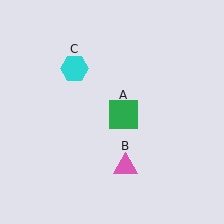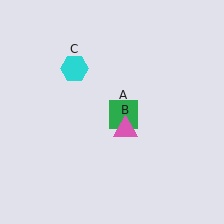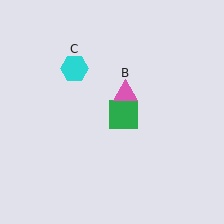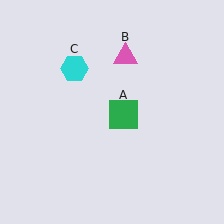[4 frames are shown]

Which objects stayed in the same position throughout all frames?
Green square (object A) and cyan hexagon (object C) remained stationary.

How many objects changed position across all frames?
1 object changed position: pink triangle (object B).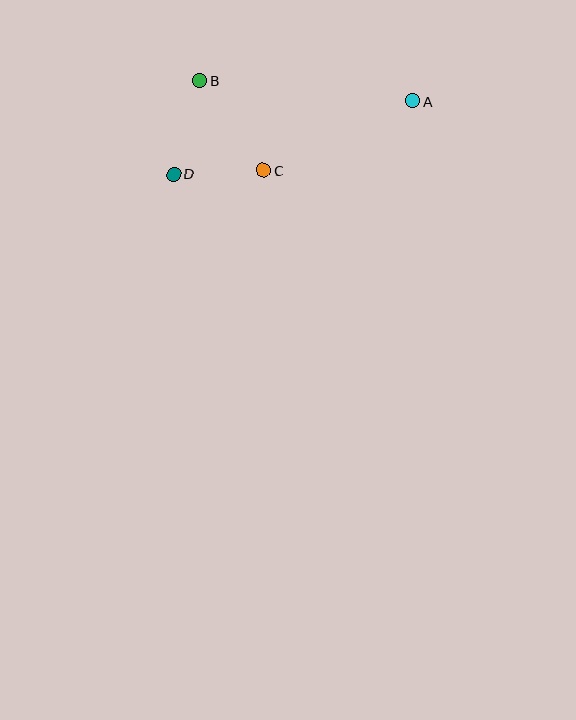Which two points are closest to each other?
Points C and D are closest to each other.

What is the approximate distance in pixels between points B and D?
The distance between B and D is approximately 97 pixels.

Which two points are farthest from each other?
Points A and D are farthest from each other.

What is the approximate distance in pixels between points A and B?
The distance between A and B is approximately 214 pixels.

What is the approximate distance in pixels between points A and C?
The distance between A and C is approximately 165 pixels.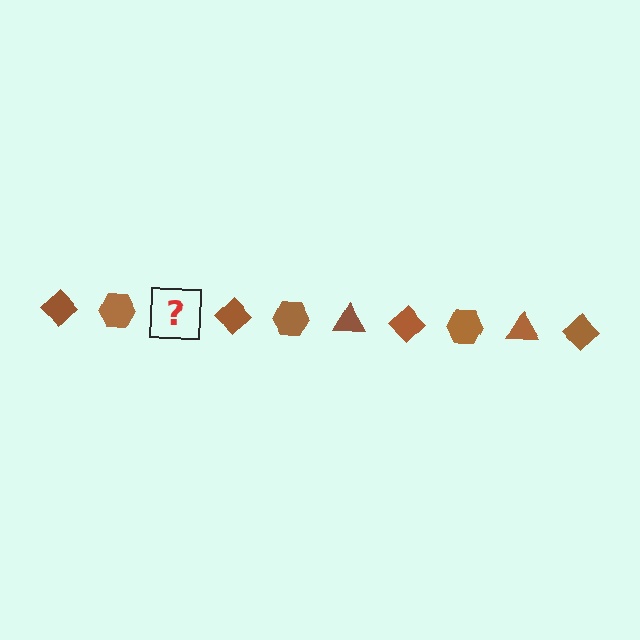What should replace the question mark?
The question mark should be replaced with a brown triangle.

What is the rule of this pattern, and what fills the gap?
The rule is that the pattern cycles through diamond, hexagon, triangle shapes in brown. The gap should be filled with a brown triangle.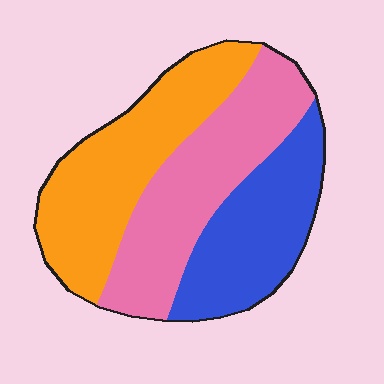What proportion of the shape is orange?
Orange covers 36% of the shape.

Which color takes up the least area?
Blue, at roughly 30%.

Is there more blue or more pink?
Pink.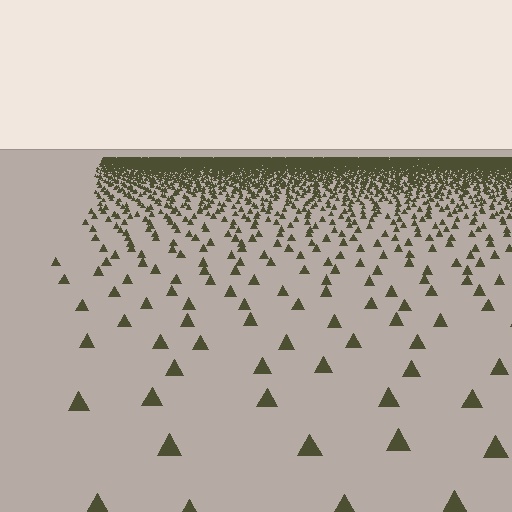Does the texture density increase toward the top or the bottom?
Density increases toward the top.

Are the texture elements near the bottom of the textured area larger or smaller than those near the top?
Larger. Near the bottom, elements are closer to the viewer and appear at a bigger on-screen size.